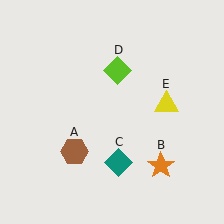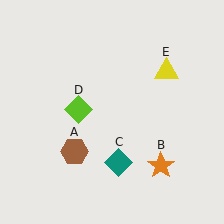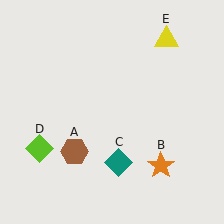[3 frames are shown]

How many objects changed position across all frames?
2 objects changed position: lime diamond (object D), yellow triangle (object E).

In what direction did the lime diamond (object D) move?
The lime diamond (object D) moved down and to the left.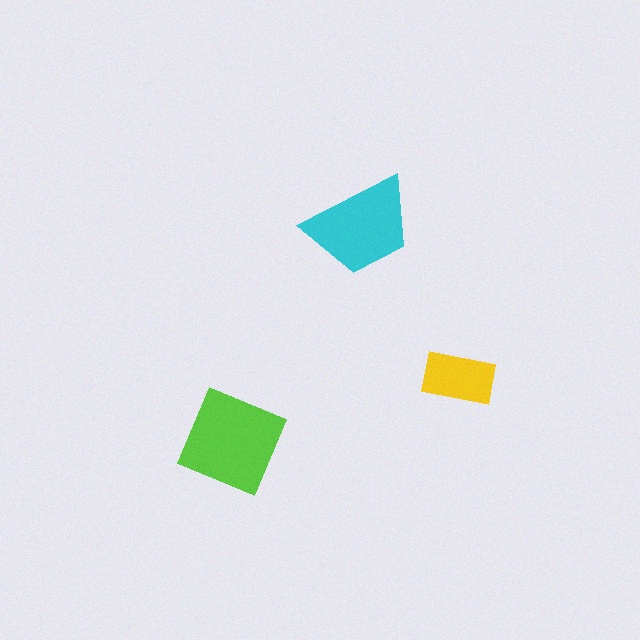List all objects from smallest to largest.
The yellow rectangle, the cyan trapezoid, the lime diamond.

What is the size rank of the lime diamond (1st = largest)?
1st.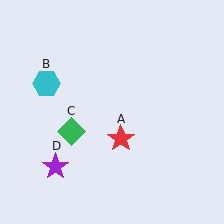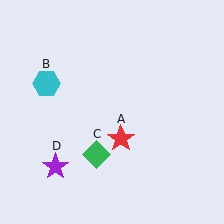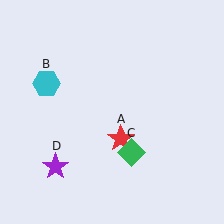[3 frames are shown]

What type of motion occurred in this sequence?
The green diamond (object C) rotated counterclockwise around the center of the scene.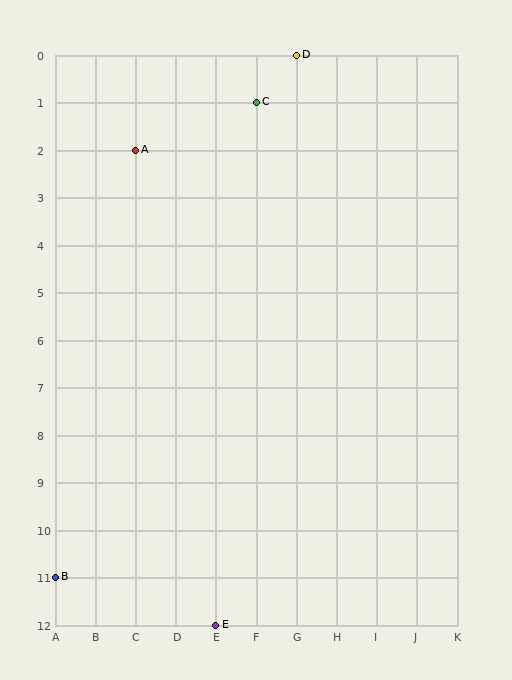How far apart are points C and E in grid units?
Points C and E are 1 column and 11 rows apart (about 11.0 grid units diagonally).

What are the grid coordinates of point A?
Point A is at grid coordinates (C, 2).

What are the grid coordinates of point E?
Point E is at grid coordinates (E, 12).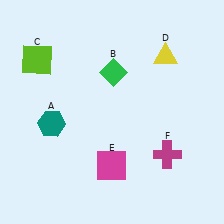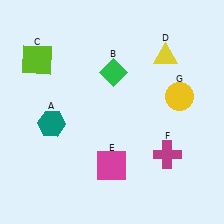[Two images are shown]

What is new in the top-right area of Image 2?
A yellow circle (G) was added in the top-right area of Image 2.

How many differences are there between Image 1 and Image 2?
There is 1 difference between the two images.